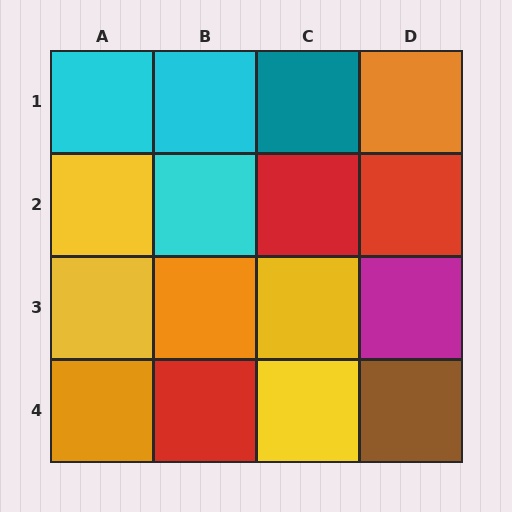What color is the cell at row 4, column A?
Orange.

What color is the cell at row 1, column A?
Cyan.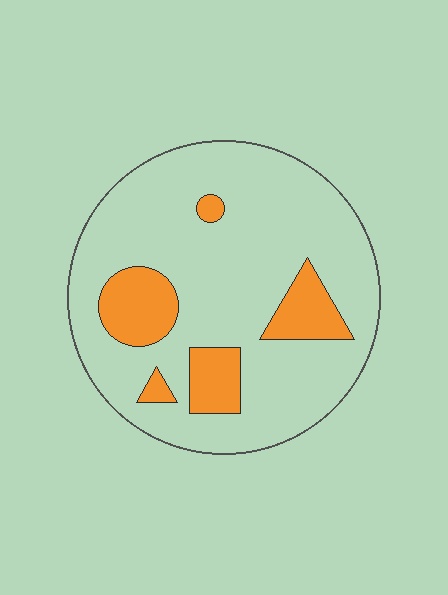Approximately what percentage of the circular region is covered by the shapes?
Approximately 20%.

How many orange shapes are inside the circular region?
5.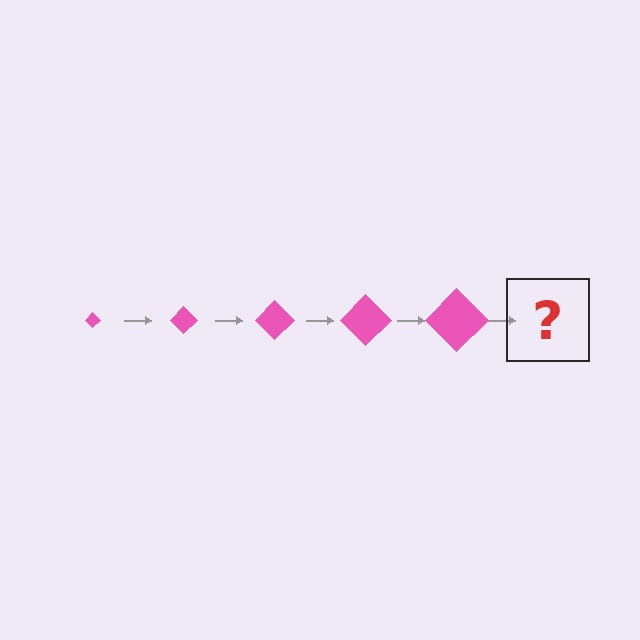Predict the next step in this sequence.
The next step is a pink diamond, larger than the previous one.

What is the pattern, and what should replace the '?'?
The pattern is that the diamond gets progressively larger each step. The '?' should be a pink diamond, larger than the previous one.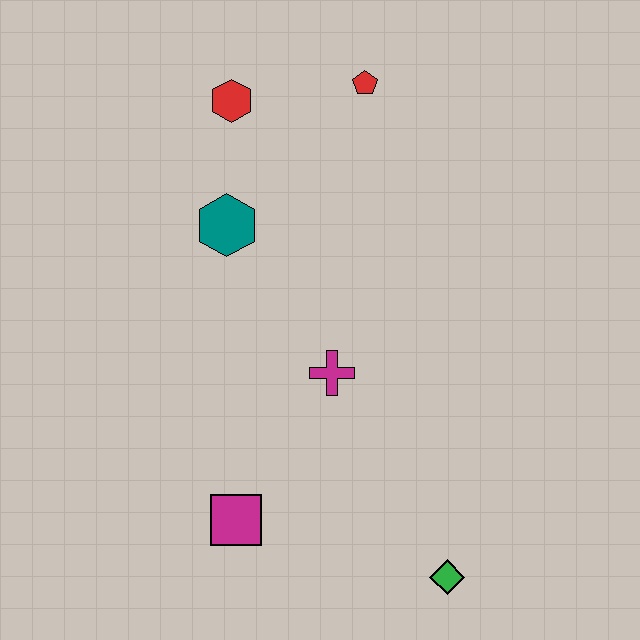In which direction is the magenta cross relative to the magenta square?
The magenta cross is above the magenta square.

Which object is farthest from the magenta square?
The red pentagon is farthest from the magenta square.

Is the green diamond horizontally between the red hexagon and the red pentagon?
No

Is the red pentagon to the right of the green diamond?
No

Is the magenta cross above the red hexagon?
No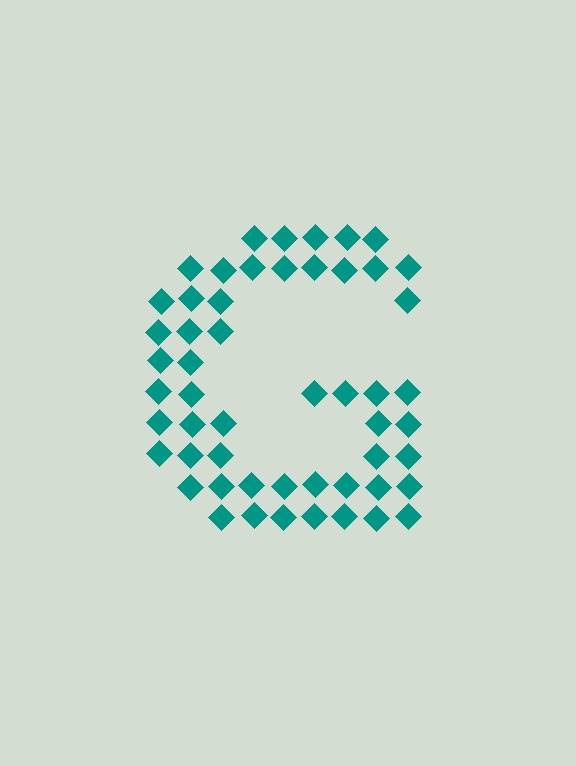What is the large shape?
The large shape is the letter G.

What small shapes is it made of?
It is made of small diamonds.